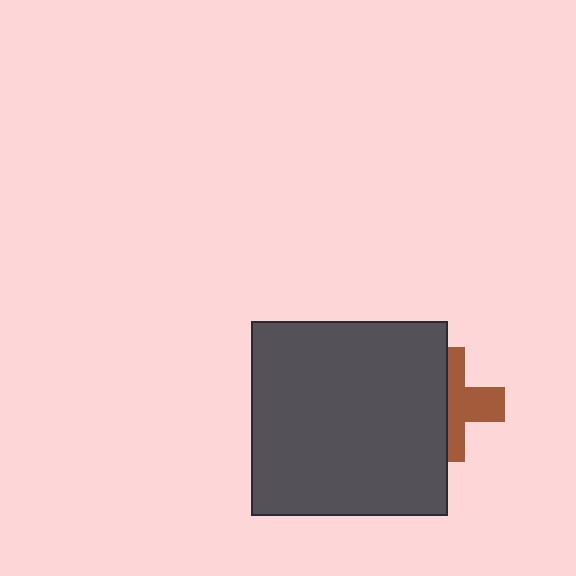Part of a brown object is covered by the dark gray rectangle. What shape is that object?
It is a cross.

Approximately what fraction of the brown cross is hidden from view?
Roughly 50% of the brown cross is hidden behind the dark gray rectangle.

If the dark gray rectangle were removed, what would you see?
You would see the complete brown cross.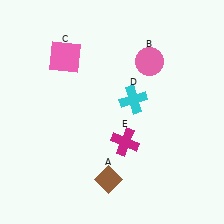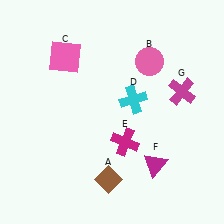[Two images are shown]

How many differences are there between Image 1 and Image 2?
There are 2 differences between the two images.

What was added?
A magenta triangle (F), a magenta cross (G) were added in Image 2.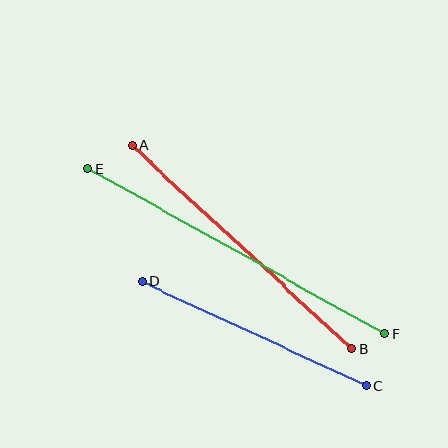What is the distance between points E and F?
The distance is approximately 340 pixels.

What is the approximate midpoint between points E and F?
The midpoint is at approximately (236, 251) pixels.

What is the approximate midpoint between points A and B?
The midpoint is at approximately (242, 247) pixels.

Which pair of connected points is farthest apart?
Points E and F are farthest apart.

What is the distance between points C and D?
The distance is approximately 247 pixels.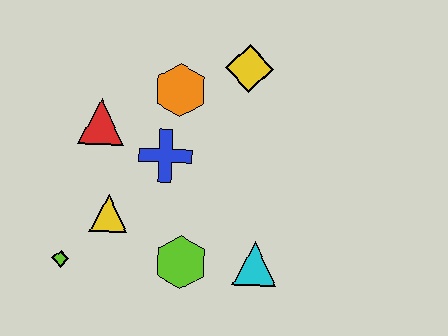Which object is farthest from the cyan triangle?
The red triangle is farthest from the cyan triangle.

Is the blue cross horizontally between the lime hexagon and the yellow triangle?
Yes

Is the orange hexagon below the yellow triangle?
No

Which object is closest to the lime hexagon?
The cyan triangle is closest to the lime hexagon.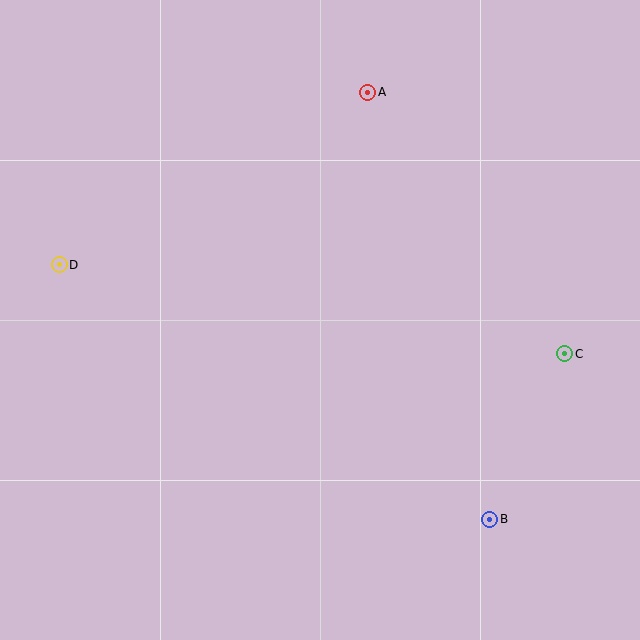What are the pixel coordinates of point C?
Point C is at (565, 354).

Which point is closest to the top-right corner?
Point A is closest to the top-right corner.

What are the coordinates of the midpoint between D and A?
The midpoint between D and A is at (213, 179).